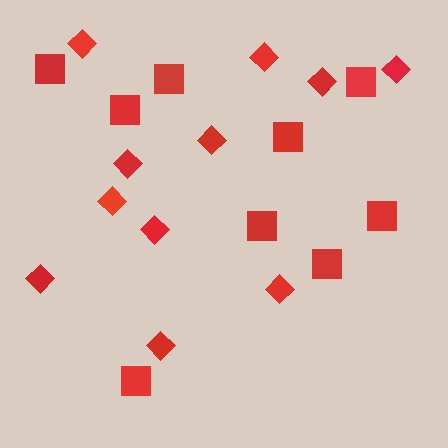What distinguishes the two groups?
There are 2 groups: one group of squares (9) and one group of diamonds (11).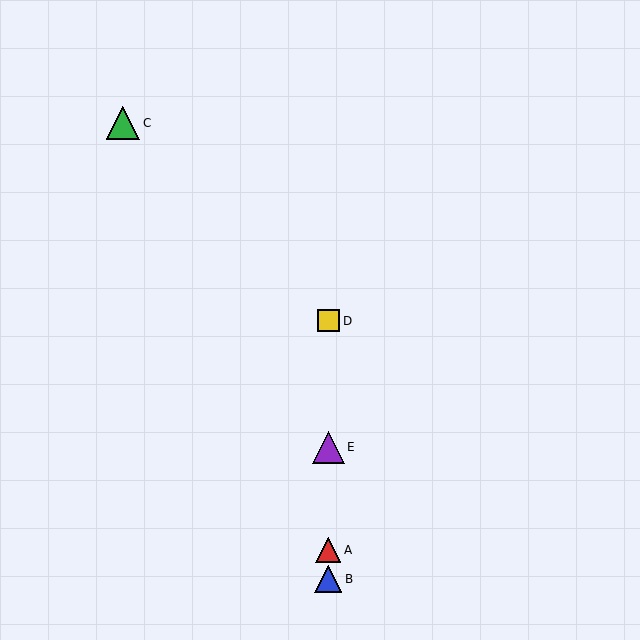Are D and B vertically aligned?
Yes, both are at x≈328.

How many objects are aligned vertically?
4 objects (A, B, D, E) are aligned vertically.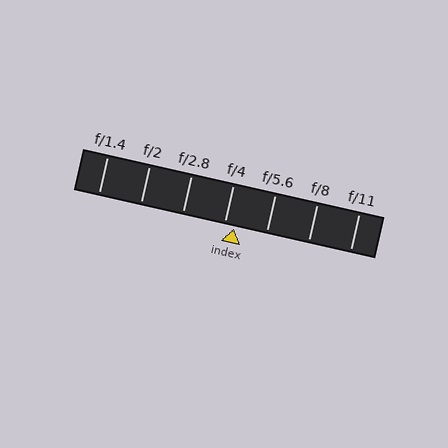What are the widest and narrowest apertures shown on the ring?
The widest aperture shown is f/1.4 and the narrowest is f/11.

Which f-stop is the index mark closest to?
The index mark is closest to f/4.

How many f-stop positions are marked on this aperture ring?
There are 7 f-stop positions marked.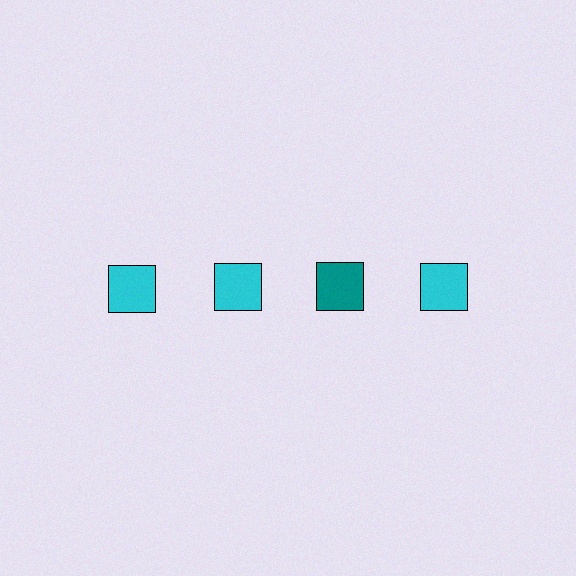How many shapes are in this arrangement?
There are 4 shapes arranged in a grid pattern.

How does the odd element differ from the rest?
It has a different color: teal instead of cyan.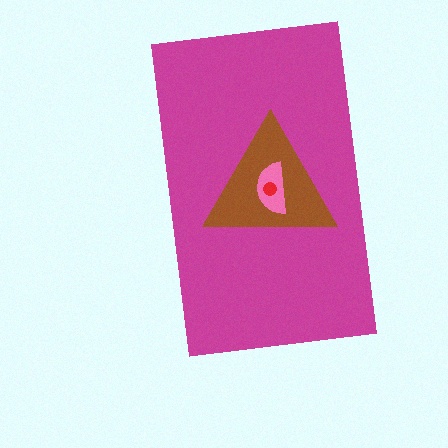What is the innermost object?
The red circle.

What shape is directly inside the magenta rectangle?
The brown triangle.